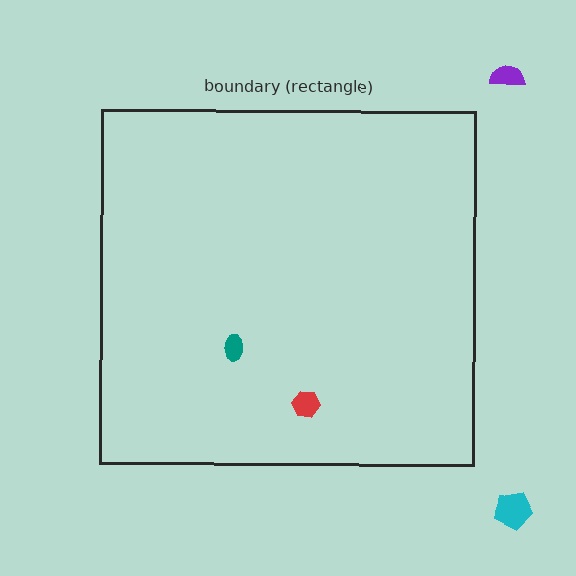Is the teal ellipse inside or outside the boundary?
Inside.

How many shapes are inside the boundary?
2 inside, 2 outside.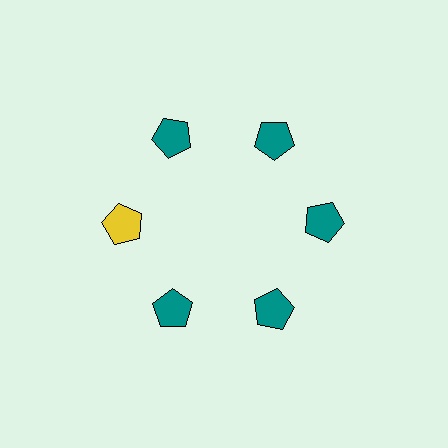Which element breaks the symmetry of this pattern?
The yellow pentagon at roughly the 9 o'clock position breaks the symmetry. All other shapes are teal pentagons.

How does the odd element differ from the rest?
It has a different color: yellow instead of teal.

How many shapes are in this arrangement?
There are 6 shapes arranged in a ring pattern.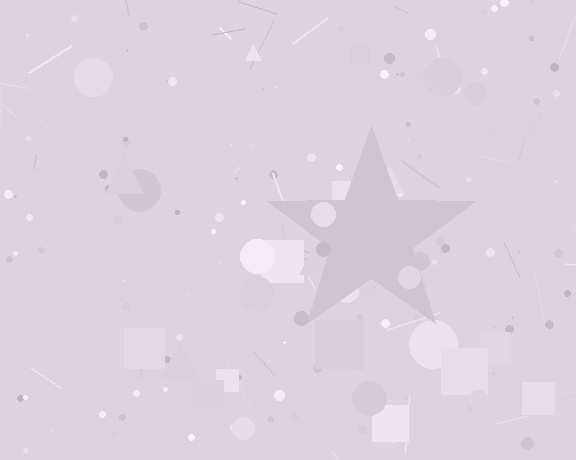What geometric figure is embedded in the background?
A star is embedded in the background.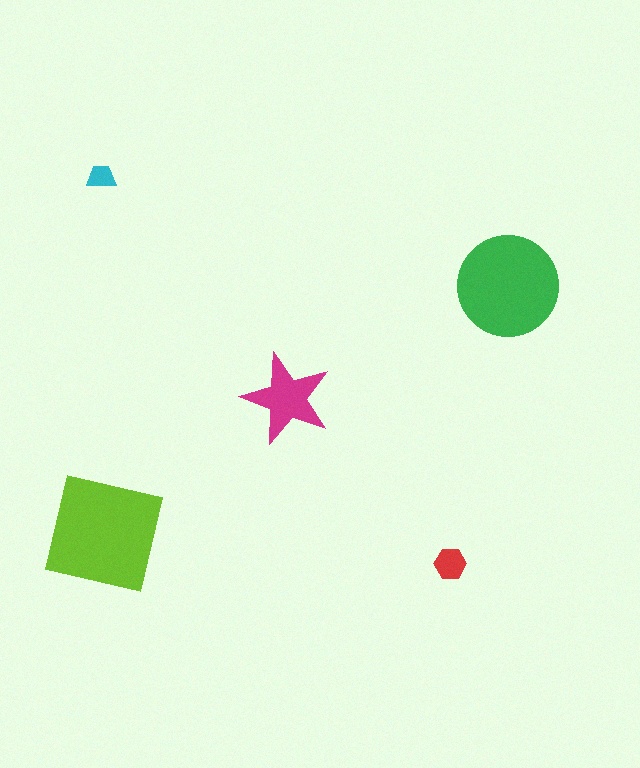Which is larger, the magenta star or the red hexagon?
The magenta star.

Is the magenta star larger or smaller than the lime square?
Smaller.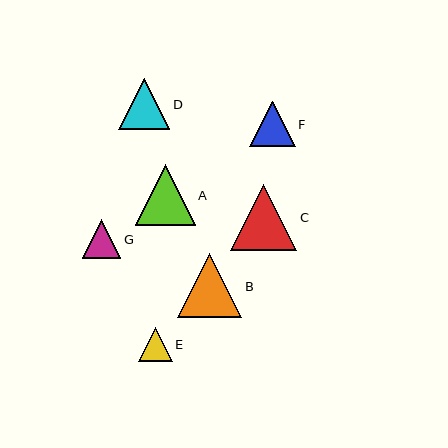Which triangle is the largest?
Triangle C is the largest with a size of approximately 66 pixels.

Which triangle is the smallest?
Triangle E is the smallest with a size of approximately 34 pixels.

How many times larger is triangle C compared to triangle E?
Triangle C is approximately 1.9 times the size of triangle E.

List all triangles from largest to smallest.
From largest to smallest: C, B, A, D, F, G, E.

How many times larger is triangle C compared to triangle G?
Triangle C is approximately 1.7 times the size of triangle G.